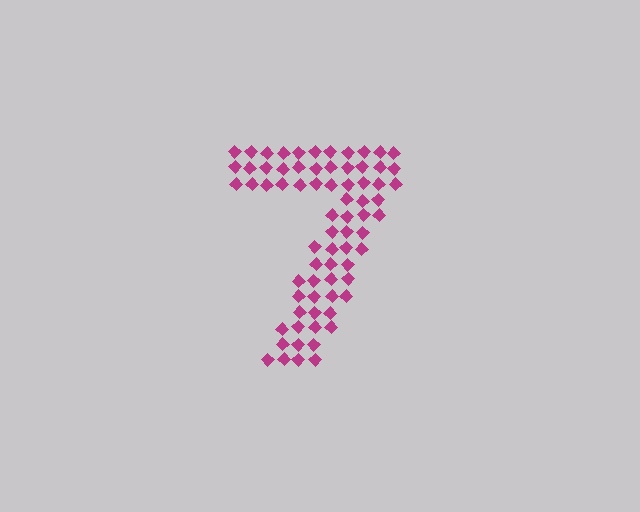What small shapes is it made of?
It is made of small diamonds.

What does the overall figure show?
The overall figure shows the digit 7.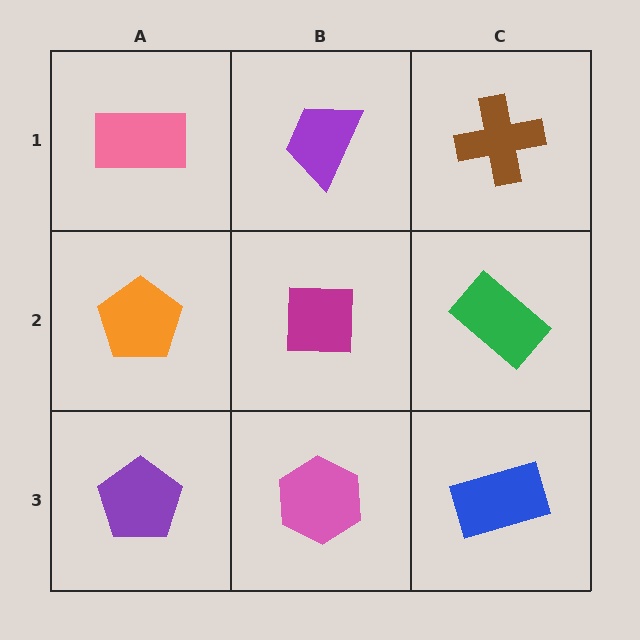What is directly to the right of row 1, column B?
A brown cross.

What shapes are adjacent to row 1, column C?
A green rectangle (row 2, column C), a purple trapezoid (row 1, column B).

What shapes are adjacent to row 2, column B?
A purple trapezoid (row 1, column B), a pink hexagon (row 3, column B), an orange pentagon (row 2, column A), a green rectangle (row 2, column C).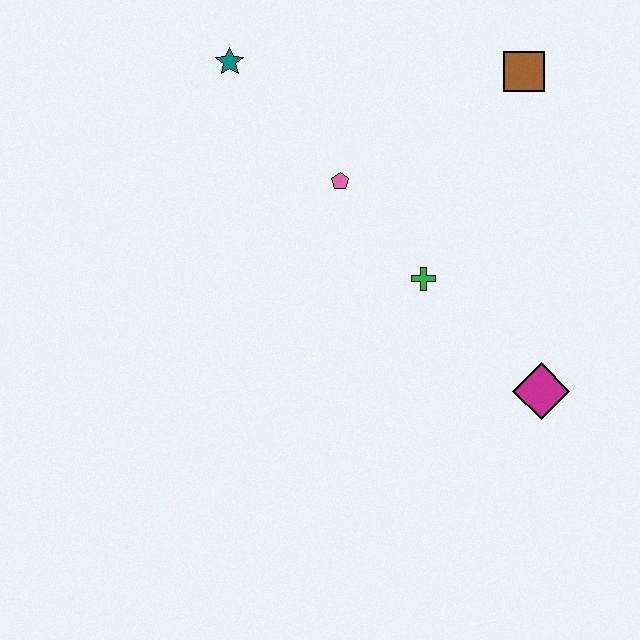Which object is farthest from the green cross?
The teal star is farthest from the green cross.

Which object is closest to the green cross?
The pink pentagon is closest to the green cross.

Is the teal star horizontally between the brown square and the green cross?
No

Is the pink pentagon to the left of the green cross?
Yes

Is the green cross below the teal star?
Yes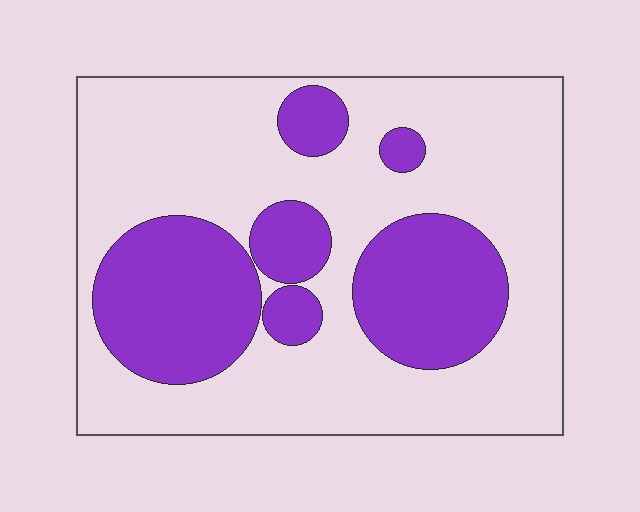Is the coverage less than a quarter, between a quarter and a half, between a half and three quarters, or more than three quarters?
Between a quarter and a half.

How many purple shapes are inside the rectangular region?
6.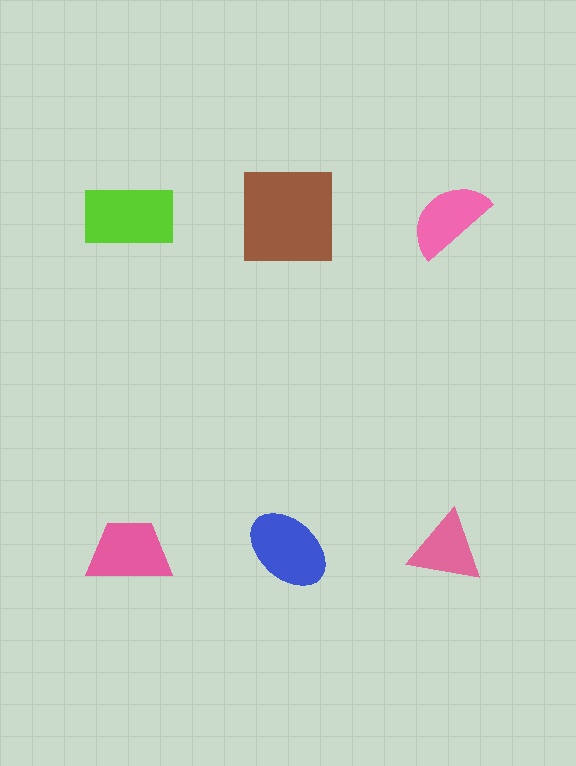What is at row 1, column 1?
A lime rectangle.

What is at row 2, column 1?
A pink trapezoid.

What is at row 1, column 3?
A pink semicircle.